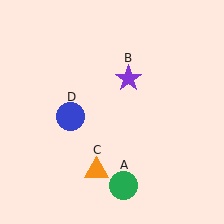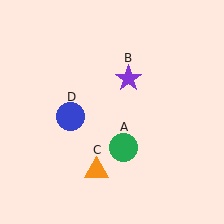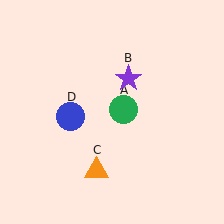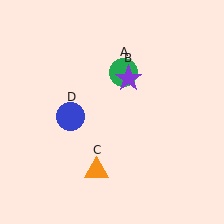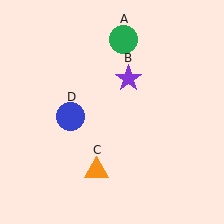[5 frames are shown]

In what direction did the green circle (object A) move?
The green circle (object A) moved up.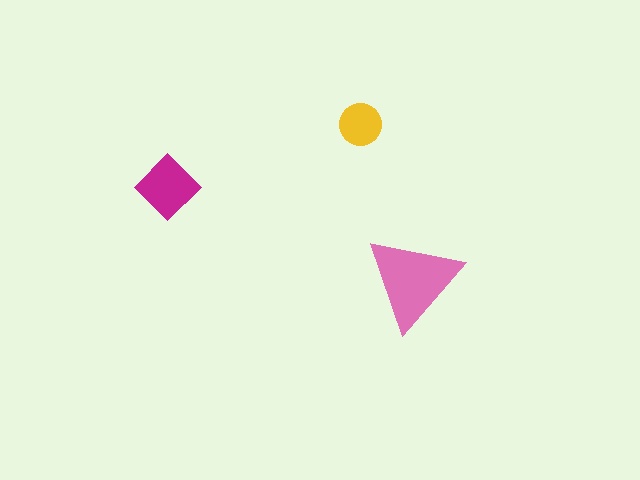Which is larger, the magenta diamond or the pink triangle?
The pink triangle.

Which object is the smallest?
The yellow circle.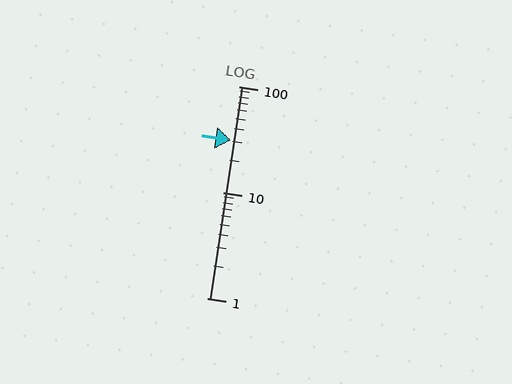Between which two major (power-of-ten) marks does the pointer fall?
The pointer is between 10 and 100.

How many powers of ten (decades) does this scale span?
The scale spans 2 decades, from 1 to 100.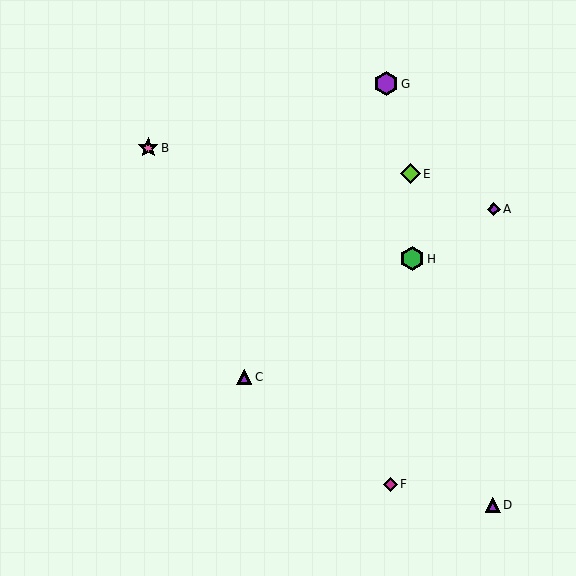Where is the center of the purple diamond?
The center of the purple diamond is at (494, 209).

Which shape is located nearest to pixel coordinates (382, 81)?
The purple hexagon (labeled G) at (386, 84) is nearest to that location.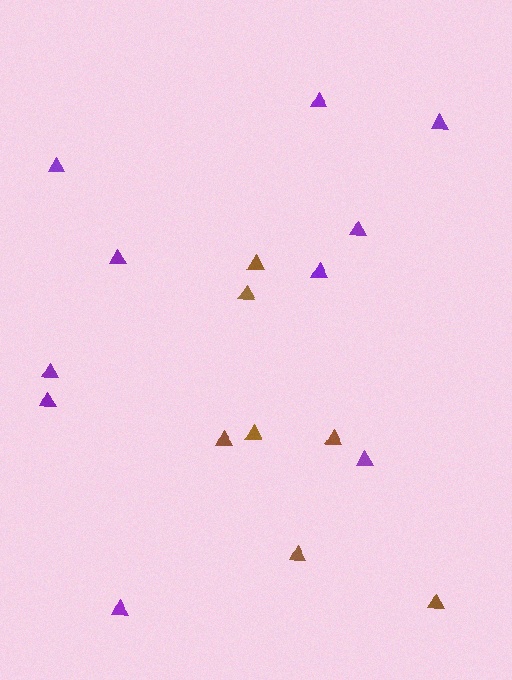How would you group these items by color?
There are 2 groups: one group of brown triangles (7) and one group of purple triangles (10).